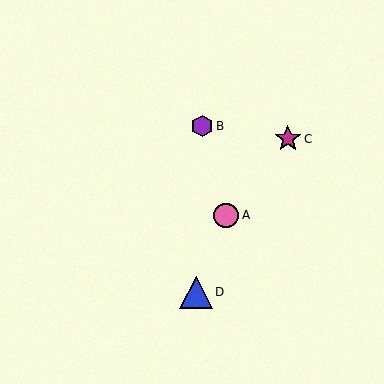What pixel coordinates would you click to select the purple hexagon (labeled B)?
Click at (202, 126) to select the purple hexagon B.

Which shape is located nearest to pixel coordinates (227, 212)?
The pink circle (labeled A) at (226, 215) is nearest to that location.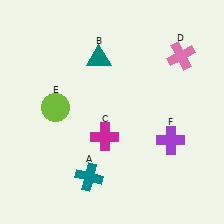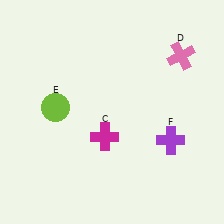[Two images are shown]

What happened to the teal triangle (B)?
The teal triangle (B) was removed in Image 2. It was in the top-left area of Image 1.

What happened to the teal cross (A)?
The teal cross (A) was removed in Image 2. It was in the bottom-left area of Image 1.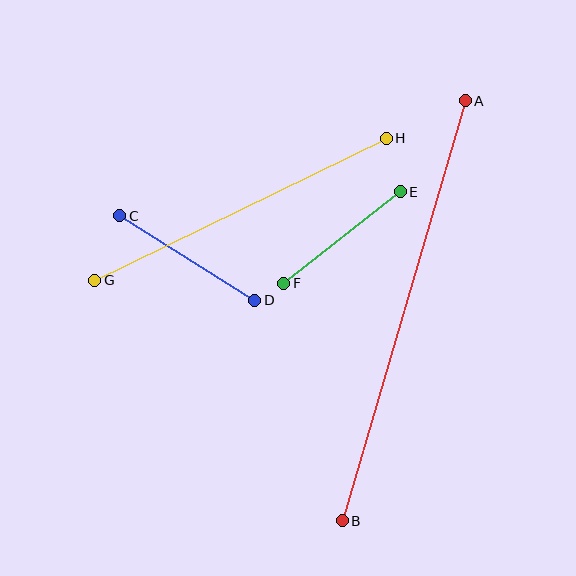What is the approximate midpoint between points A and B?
The midpoint is at approximately (404, 311) pixels.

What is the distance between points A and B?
The distance is approximately 438 pixels.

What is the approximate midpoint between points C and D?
The midpoint is at approximately (187, 258) pixels.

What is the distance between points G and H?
The distance is approximately 324 pixels.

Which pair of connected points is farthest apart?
Points A and B are farthest apart.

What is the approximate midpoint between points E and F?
The midpoint is at approximately (342, 238) pixels.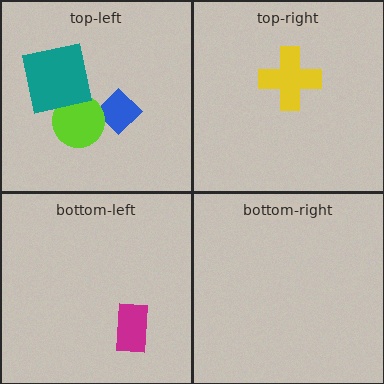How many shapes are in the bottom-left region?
1.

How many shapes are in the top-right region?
1.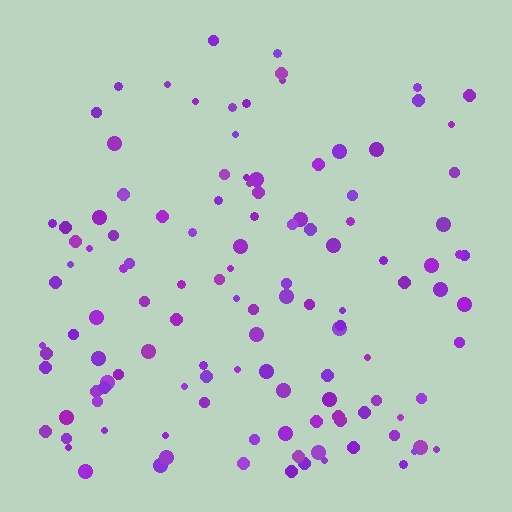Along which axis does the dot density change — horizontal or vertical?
Vertical.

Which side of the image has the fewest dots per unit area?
The top.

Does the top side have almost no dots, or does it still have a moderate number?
Still a moderate number, just noticeably fewer than the bottom.